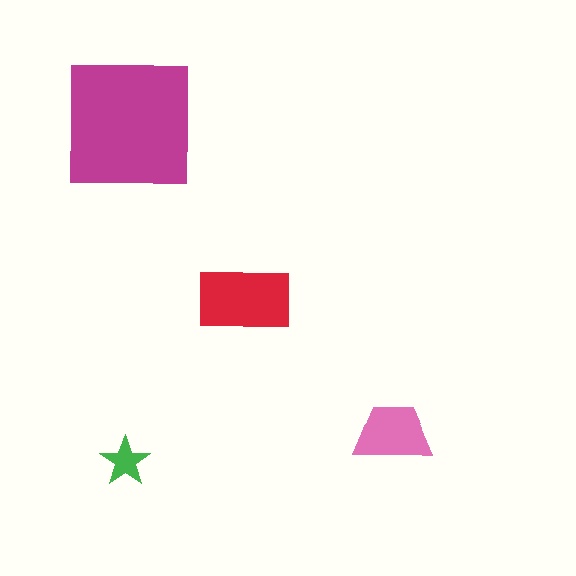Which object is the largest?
The magenta square.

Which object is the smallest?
The green star.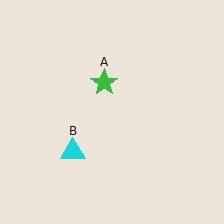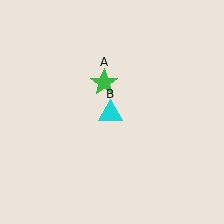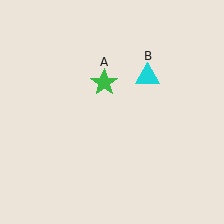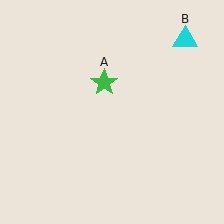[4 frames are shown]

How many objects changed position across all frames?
1 object changed position: cyan triangle (object B).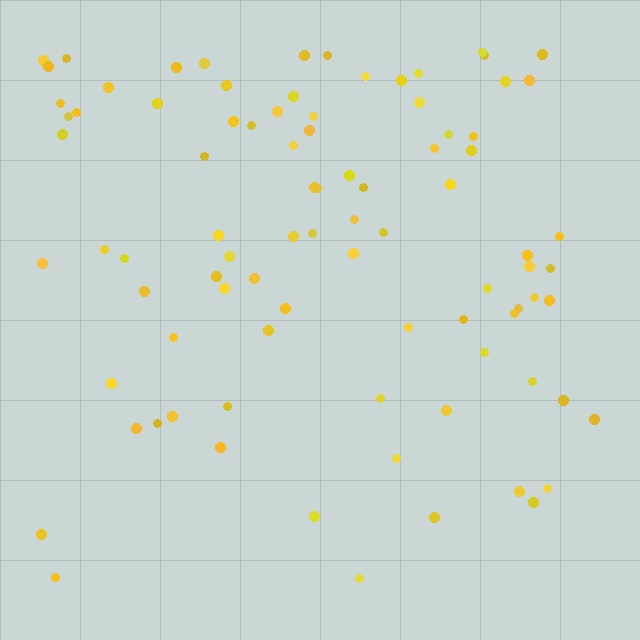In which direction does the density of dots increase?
From bottom to top, with the top side densest.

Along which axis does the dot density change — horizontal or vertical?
Vertical.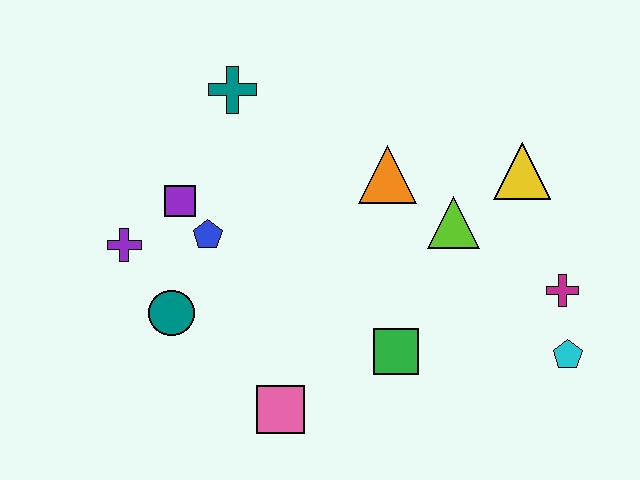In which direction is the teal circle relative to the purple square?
The teal circle is below the purple square.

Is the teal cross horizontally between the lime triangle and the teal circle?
Yes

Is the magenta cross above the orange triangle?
No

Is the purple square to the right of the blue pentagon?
No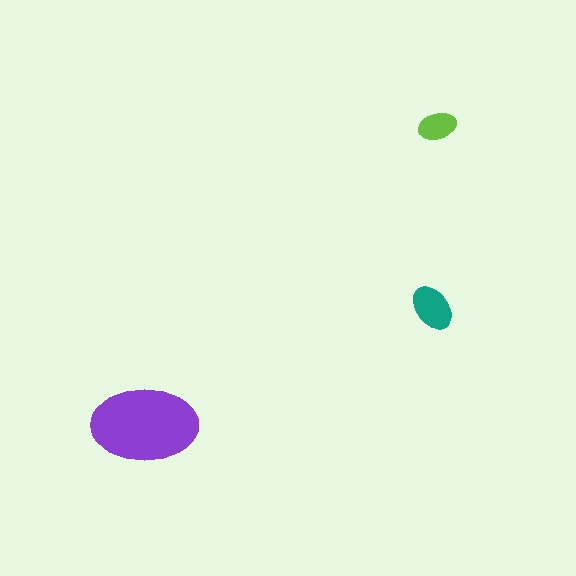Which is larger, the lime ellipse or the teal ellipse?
The teal one.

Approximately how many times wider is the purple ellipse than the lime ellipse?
About 3 times wider.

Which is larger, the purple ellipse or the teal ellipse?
The purple one.